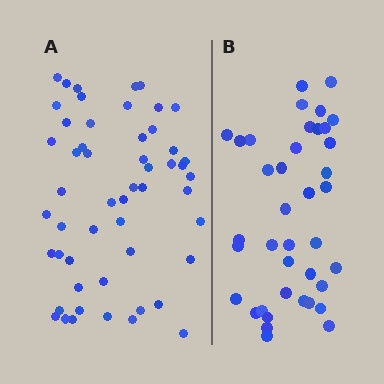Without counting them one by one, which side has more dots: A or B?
Region A (the left region) has more dots.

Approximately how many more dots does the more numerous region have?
Region A has approximately 15 more dots than region B.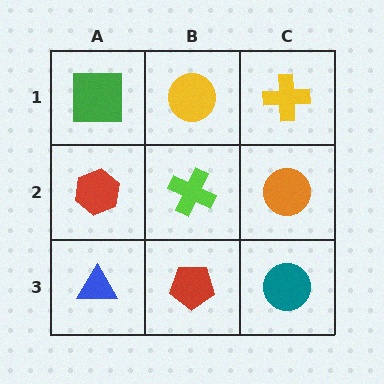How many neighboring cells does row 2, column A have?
3.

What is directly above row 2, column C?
A yellow cross.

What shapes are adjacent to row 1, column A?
A red hexagon (row 2, column A), a yellow circle (row 1, column B).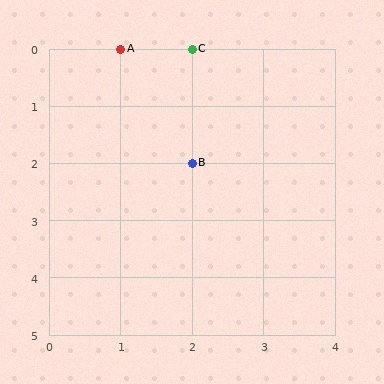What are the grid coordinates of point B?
Point B is at grid coordinates (2, 2).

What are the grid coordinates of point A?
Point A is at grid coordinates (1, 0).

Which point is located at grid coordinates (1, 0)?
Point A is at (1, 0).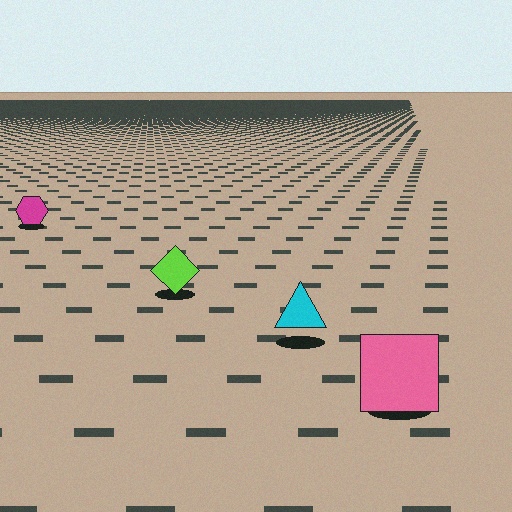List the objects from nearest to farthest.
From nearest to farthest: the pink square, the cyan triangle, the lime diamond, the magenta hexagon.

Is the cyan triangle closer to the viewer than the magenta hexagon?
Yes. The cyan triangle is closer — you can tell from the texture gradient: the ground texture is coarser near it.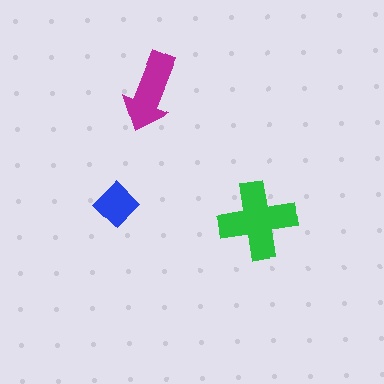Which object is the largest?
The green cross.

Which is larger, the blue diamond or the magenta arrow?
The magenta arrow.